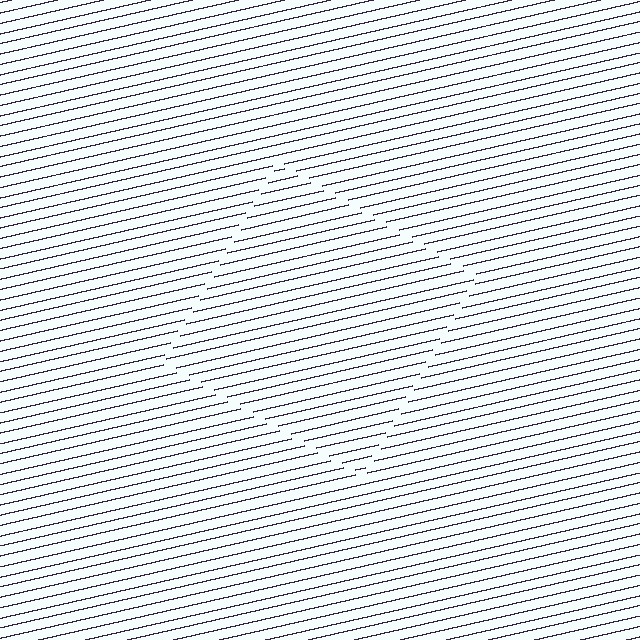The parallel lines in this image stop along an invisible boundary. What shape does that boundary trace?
An illusory square. The interior of the shape contains the same grating, shifted by half a period — the contour is defined by the phase discontinuity where line-ends from the inner and outer gratings abut.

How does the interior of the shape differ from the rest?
The interior of the shape contains the same grating, shifted by half a period — the contour is defined by the phase discontinuity where line-ends from the inner and outer gratings abut.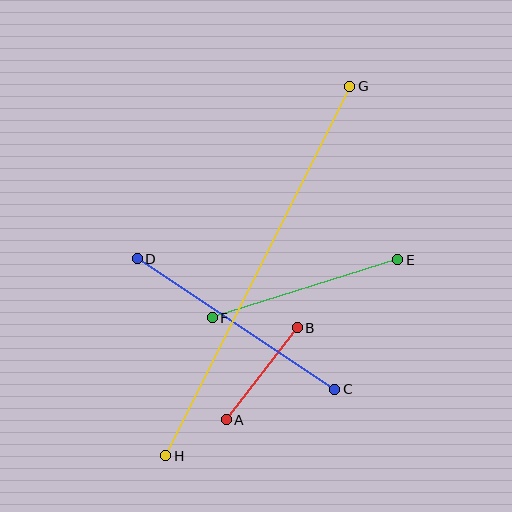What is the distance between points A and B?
The distance is approximately 116 pixels.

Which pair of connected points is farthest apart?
Points G and H are farthest apart.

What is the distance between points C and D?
The distance is approximately 237 pixels.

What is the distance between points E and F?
The distance is approximately 194 pixels.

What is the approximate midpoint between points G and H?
The midpoint is at approximately (258, 271) pixels.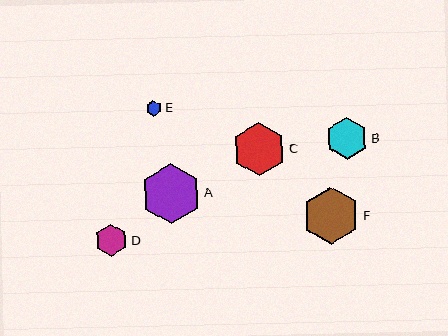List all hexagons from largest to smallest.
From largest to smallest: A, F, C, B, D, E.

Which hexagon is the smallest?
Hexagon E is the smallest with a size of approximately 16 pixels.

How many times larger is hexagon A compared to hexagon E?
Hexagon A is approximately 3.8 times the size of hexagon E.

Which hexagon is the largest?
Hexagon A is the largest with a size of approximately 60 pixels.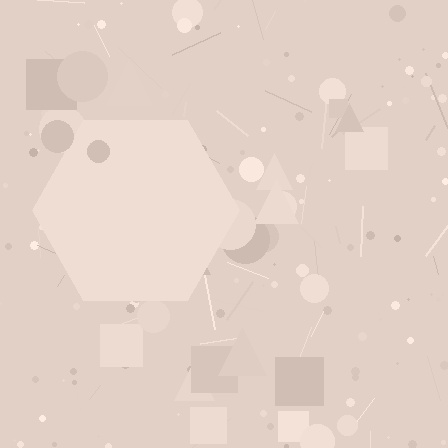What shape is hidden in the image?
A hexagon is hidden in the image.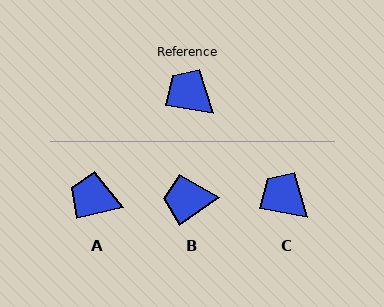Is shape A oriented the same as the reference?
No, it is off by about 23 degrees.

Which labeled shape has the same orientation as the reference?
C.